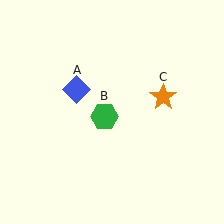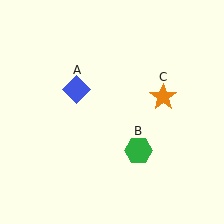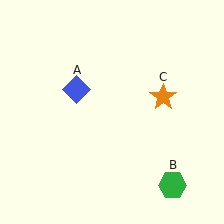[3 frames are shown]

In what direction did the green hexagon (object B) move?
The green hexagon (object B) moved down and to the right.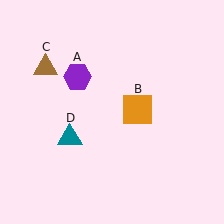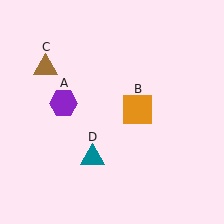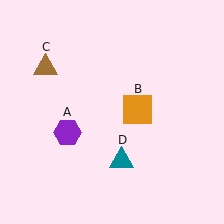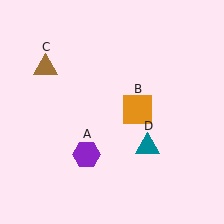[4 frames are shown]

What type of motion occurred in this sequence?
The purple hexagon (object A), teal triangle (object D) rotated counterclockwise around the center of the scene.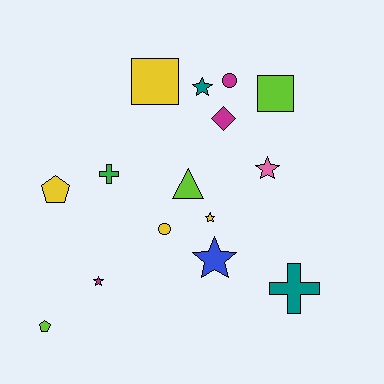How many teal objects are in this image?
There are 2 teal objects.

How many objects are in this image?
There are 15 objects.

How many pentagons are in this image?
There are 2 pentagons.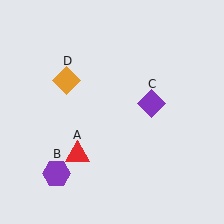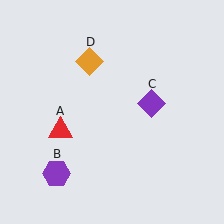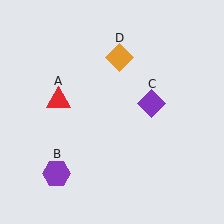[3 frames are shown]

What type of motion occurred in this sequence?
The red triangle (object A), orange diamond (object D) rotated clockwise around the center of the scene.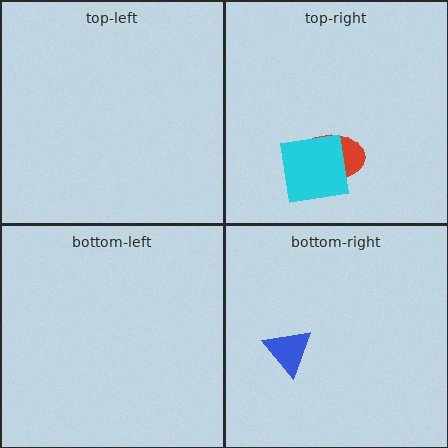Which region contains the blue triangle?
The bottom-right region.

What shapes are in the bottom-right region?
The blue triangle.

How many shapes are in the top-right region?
2.